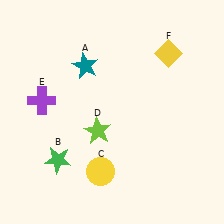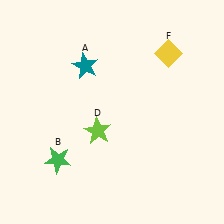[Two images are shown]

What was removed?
The yellow circle (C), the purple cross (E) were removed in Image 2.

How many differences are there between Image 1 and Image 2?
There are 2 differences between the two images.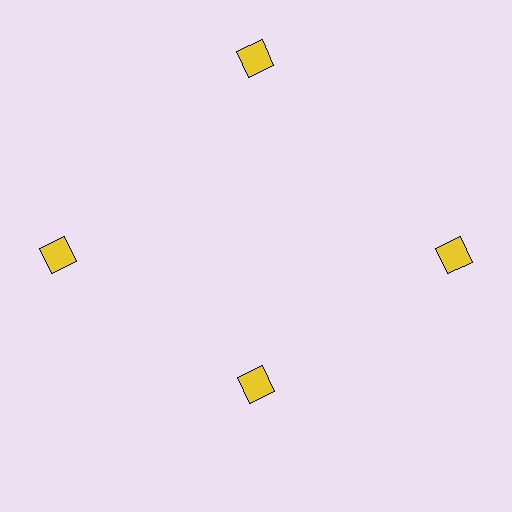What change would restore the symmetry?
The symmetry would be restored by moving it outward, back onto the ring so that all 4 squares sit at equal angles and equal distance from the center.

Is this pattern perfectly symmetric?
No. The 4 yellow squares are arranged in a ring, but one element near the 6 o'clock position is pulled inward toward the center, breaking the 4-fold rotational symmetry.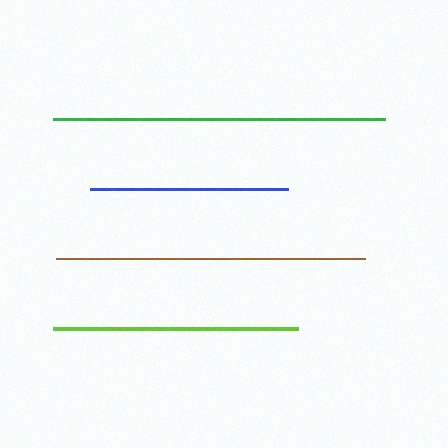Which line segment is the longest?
The green line is the longest at approximately 332 pixels.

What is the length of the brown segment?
The brown segment is approximately 309 pixels long.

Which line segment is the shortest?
The blue line is the shortest at approximately 198 pixels.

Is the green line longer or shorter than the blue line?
The green line is longer than the blue line.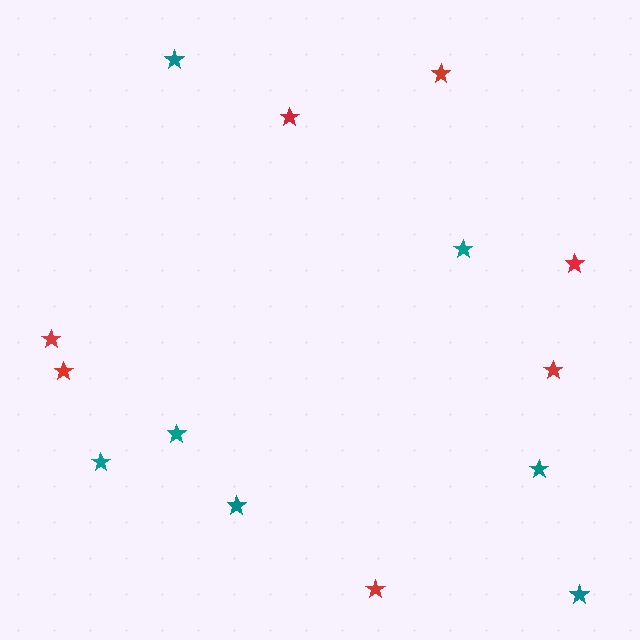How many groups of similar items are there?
There are 2 groups: one group of teal stars (7) and one group of red stars (7).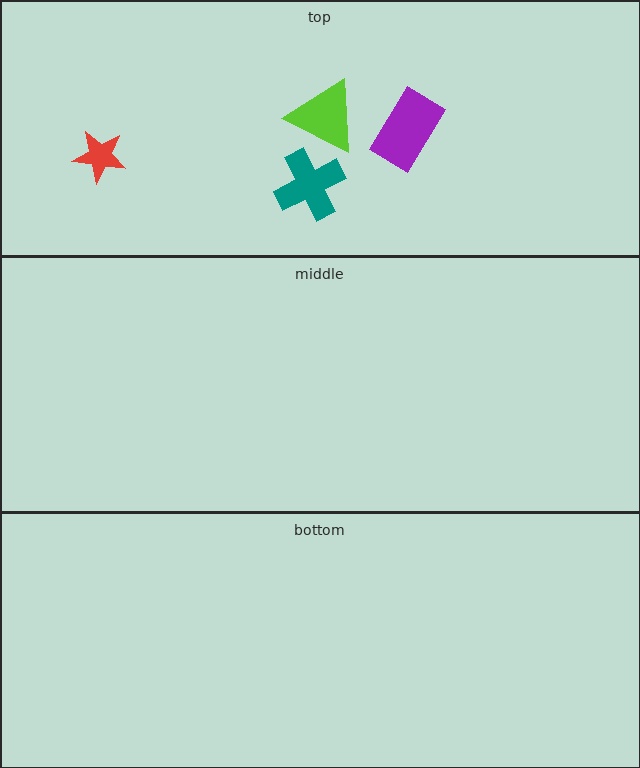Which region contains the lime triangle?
The top region.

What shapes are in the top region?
The lime triangle, the purple rectangle, the teal cross, the red star.